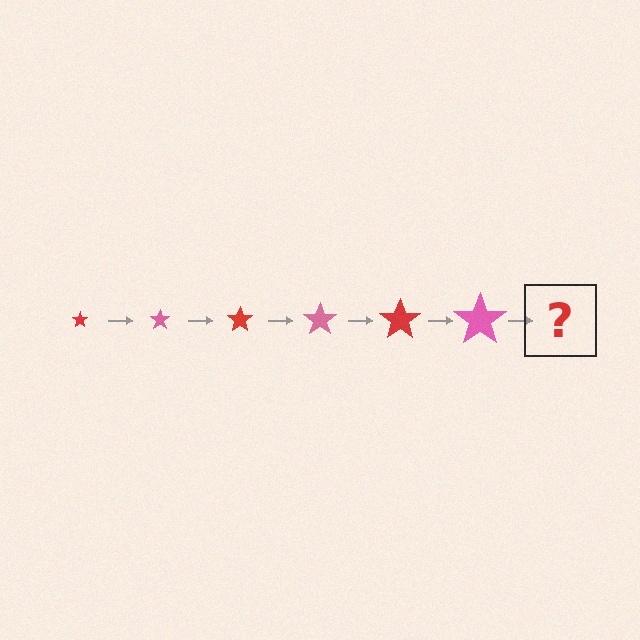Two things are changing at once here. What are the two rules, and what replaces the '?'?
The two rules are that the star grows larger each step and the color cycles through red and pink. The '?' should be a red star, larger than the previous one.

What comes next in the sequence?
The next element should be a red star, larger than the previous one.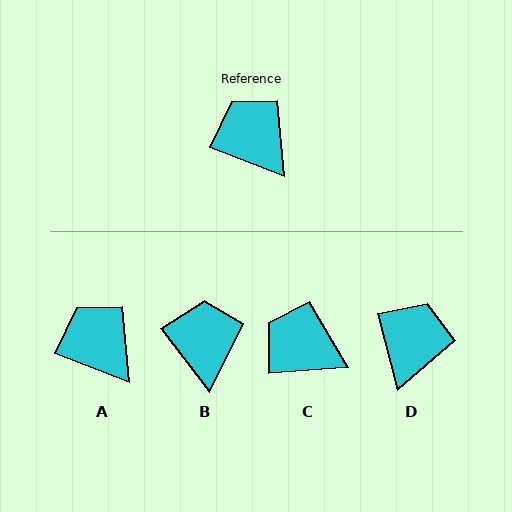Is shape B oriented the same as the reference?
No, it is off by about 32 degrees.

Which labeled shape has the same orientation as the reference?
A.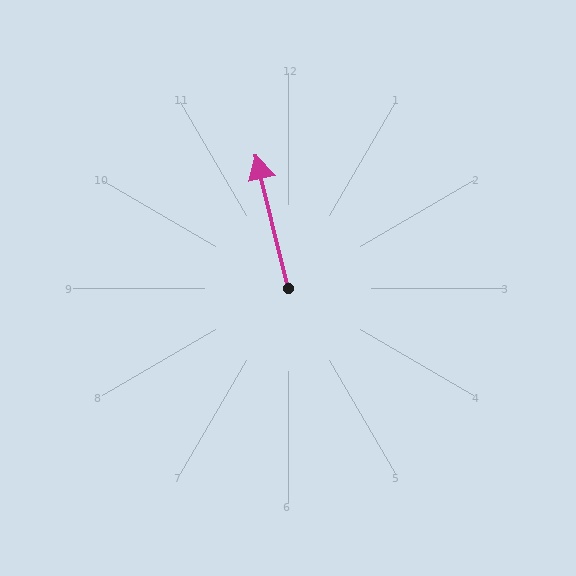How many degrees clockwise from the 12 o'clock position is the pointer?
Approximately 346 degrees.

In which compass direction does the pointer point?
North.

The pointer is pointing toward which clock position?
Roughly 12 o'clock.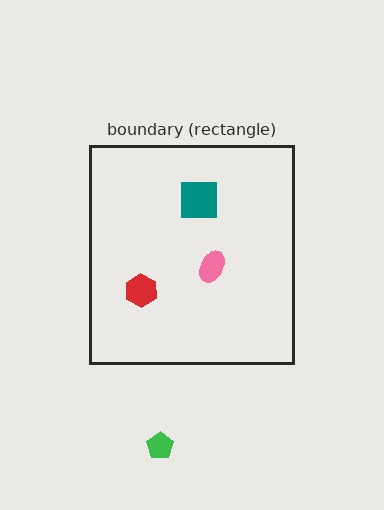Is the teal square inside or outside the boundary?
Inside.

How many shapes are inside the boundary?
3 inside, 1 outside.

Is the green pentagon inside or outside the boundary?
Outside.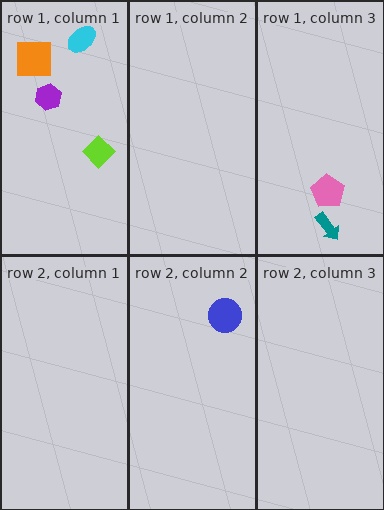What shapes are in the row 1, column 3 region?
The teal arrow, the pink pentagon.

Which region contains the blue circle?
The row 2, column 2 region.